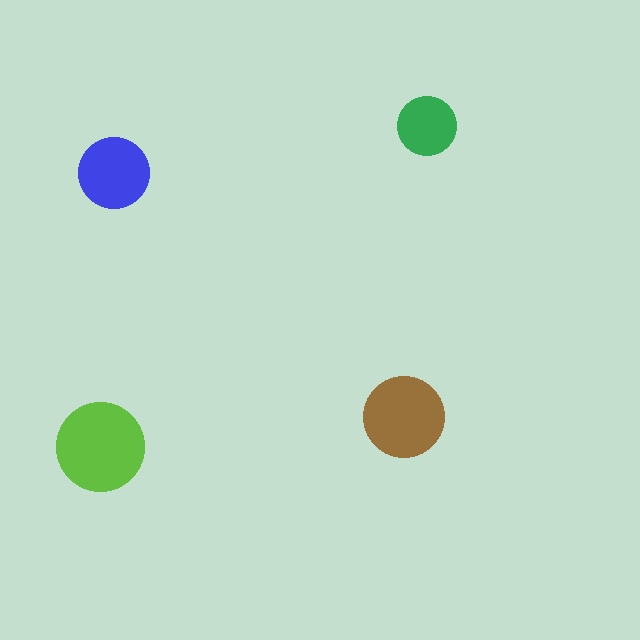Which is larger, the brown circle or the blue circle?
The brown one.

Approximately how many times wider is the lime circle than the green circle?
About 1.5 times wider.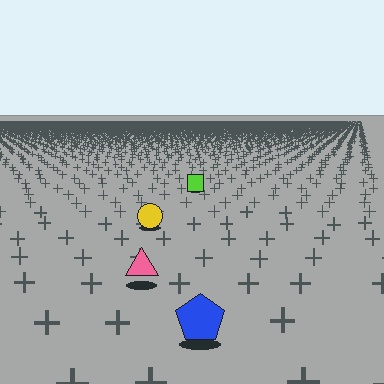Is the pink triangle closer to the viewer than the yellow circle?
Yes. The pink triangle is closer — you can tell from the texture gradient: the ground texture is coarser near it.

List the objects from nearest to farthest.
From nearest to farthest: the blue pentagon, the pink triangle, the yellow circle, the lime square.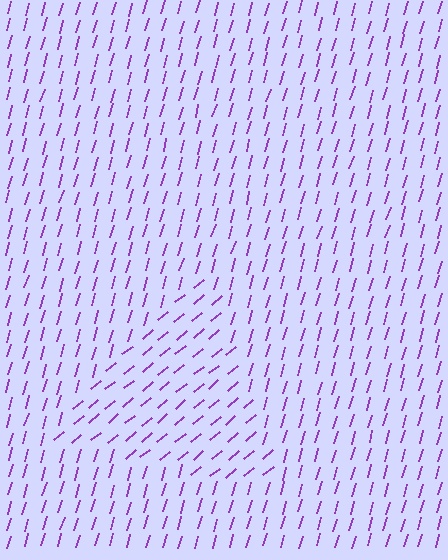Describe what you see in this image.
The image is filled with small purple line segments. A triangle region in the image has lines oriented differently from the surrounding lines, creating a visible texture boundary.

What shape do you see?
I see a triangle.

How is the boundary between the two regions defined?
The boundary is defined purely by a change in line orientation (approximately 34 degrees difference). All lines are the same color and thickness.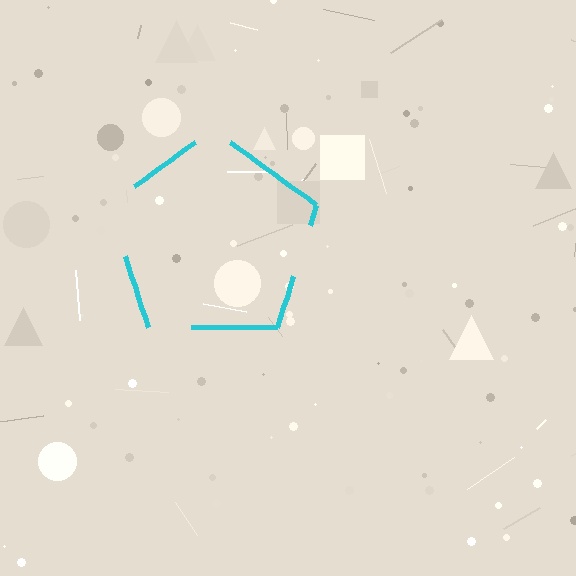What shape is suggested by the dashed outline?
The dashed outline suggests a pentagon.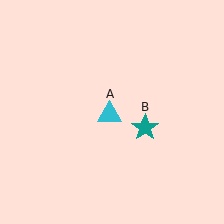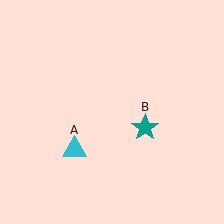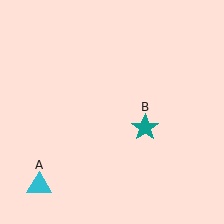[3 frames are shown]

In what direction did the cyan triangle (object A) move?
The cyan triangle (object A) moved down and to the left.